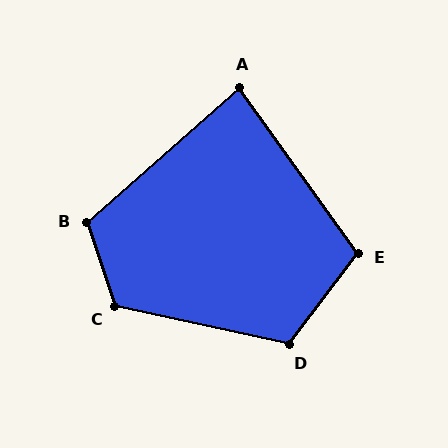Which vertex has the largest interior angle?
C, at approximately 120 degrees.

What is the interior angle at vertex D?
Approximately 115 degrees (obtuse).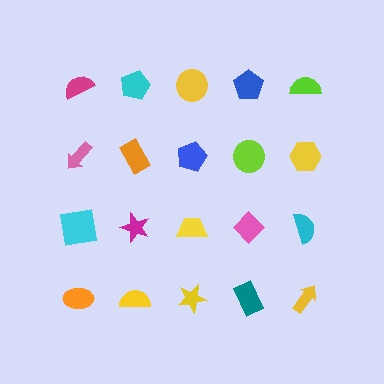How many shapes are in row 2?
5 shapes.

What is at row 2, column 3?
A blue pentagon.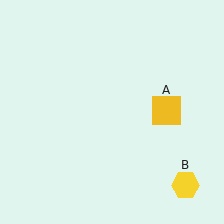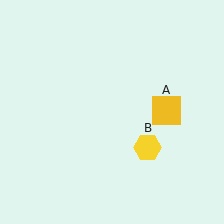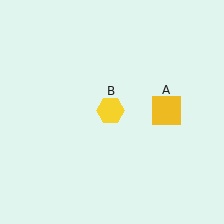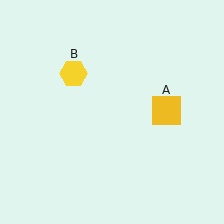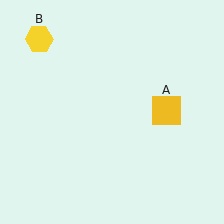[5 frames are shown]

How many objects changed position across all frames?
1 object changed position: yellow hexagon (object B).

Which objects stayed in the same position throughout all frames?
Yellow square (object A) remained stationary.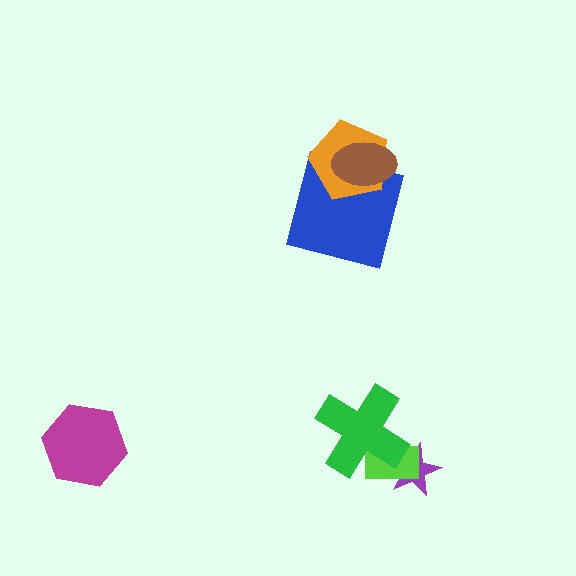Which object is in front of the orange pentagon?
The brown ellipse is in front of the orange pentagon.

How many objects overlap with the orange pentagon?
2 objects overlap with the orange pentagon.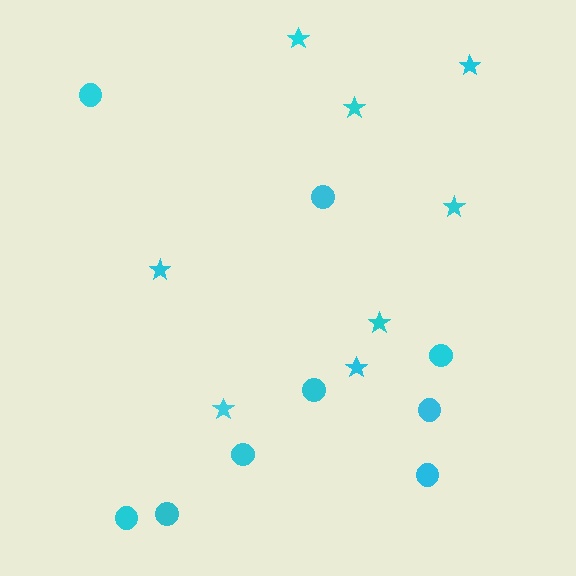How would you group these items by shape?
There are 2 groups: one group of circles (9) and one group of stars (8).